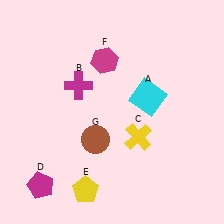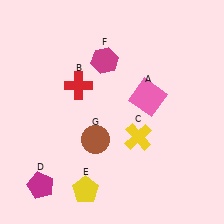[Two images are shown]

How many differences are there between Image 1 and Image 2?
There are 2 differences between the two images.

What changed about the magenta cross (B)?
In Image 1, B is magenta. In Image 2, it changed to red.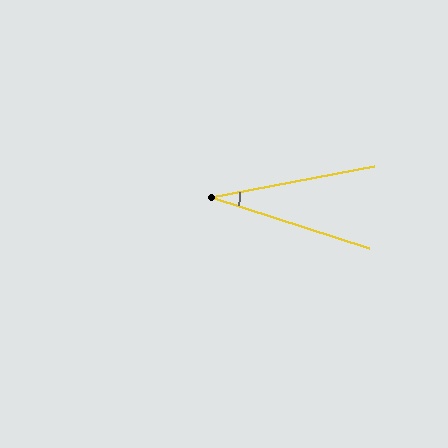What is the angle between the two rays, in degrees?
Approximately 29 degrees.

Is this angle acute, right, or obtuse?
It is acute.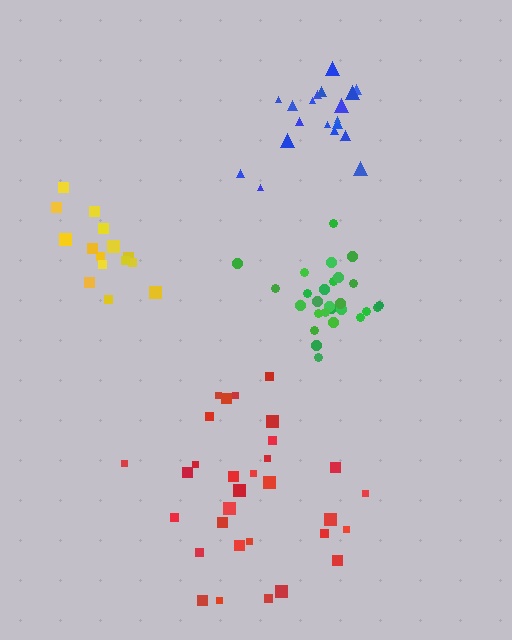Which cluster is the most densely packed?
Blue.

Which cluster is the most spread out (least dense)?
Red.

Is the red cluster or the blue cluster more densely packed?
Blue.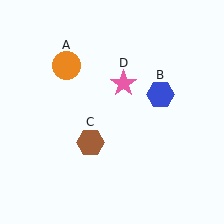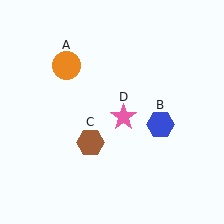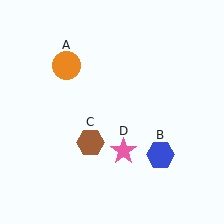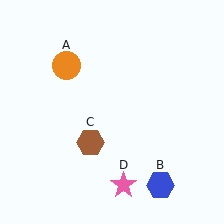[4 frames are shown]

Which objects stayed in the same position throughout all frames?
Orange circle (object A) and brown hexagon (object C) remained stationary.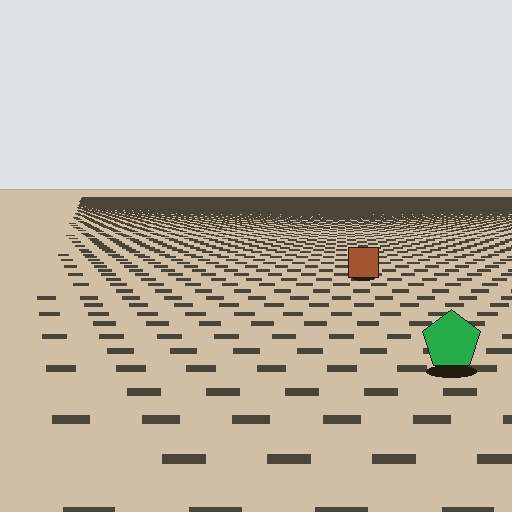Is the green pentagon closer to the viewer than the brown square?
Yes. The green pentagon is closer — you can tell from the texture gradient: the ground texture is coarser near it.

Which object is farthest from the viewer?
The brown square is farthest from the viewer. It appears smaller and the ground texture around it is denser.